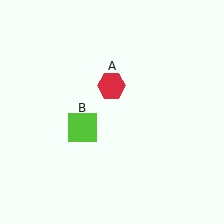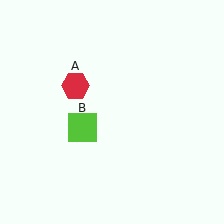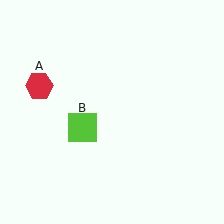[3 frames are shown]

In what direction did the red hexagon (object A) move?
The red hexagon (object A) moved left.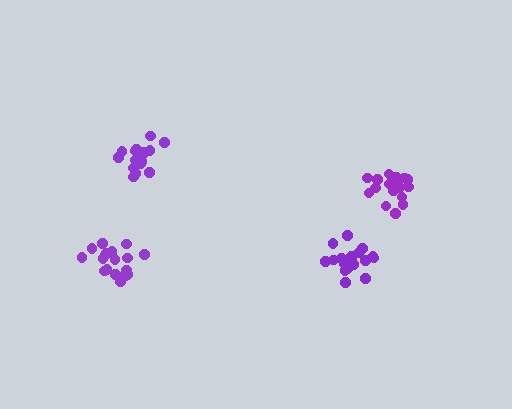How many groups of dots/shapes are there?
There are 4 groups.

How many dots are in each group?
Group 1: 20 dots, Group 2: 21 dots, Group 3: 17 dots, Group 4: 16 dots (74 total).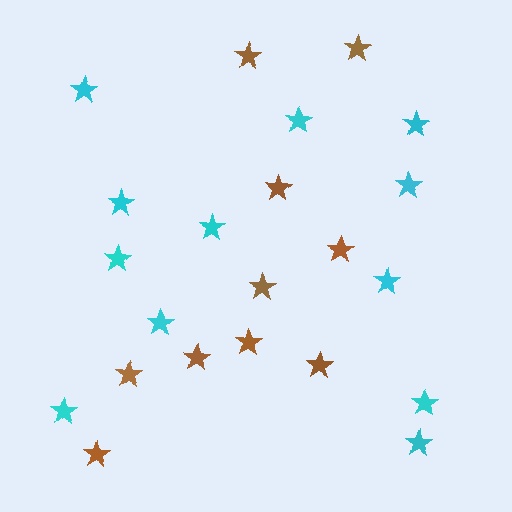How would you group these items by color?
There are 2 groups: one group of cyan stars (12) and one group of brown stars (10).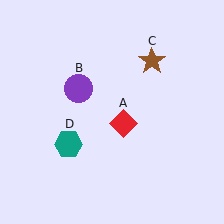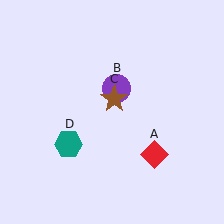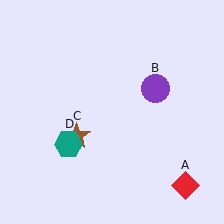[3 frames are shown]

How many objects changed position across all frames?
3 objects changed position: red diamond (object A), purple circle (object B), brown star (object C).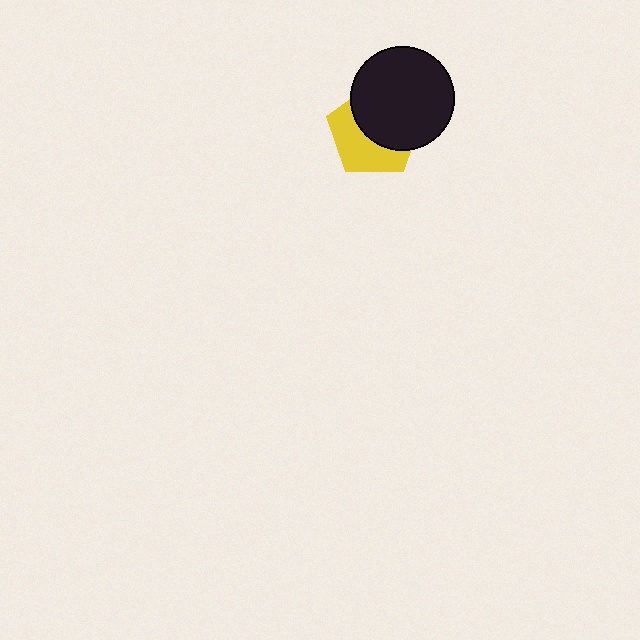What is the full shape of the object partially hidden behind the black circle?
The partially hidden object is a yellow pentagon.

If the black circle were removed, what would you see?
You would see the complete yellow pentagon.